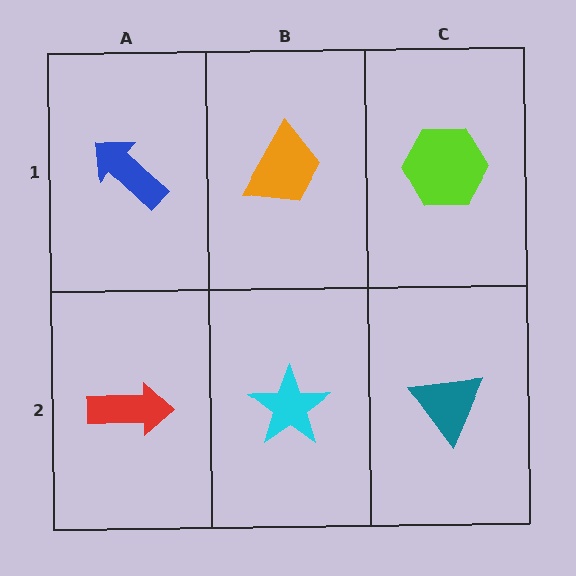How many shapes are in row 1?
3 shapes.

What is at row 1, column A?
A blue arrow.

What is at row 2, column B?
A cyan star.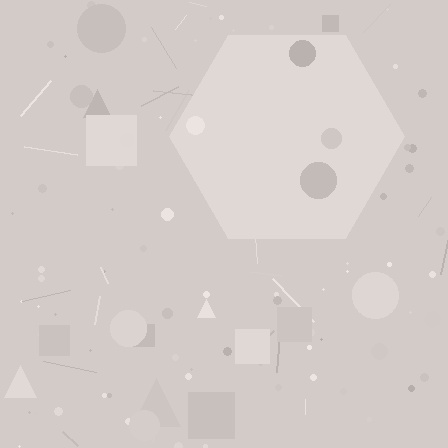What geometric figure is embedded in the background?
A hexagon is embedded in the background.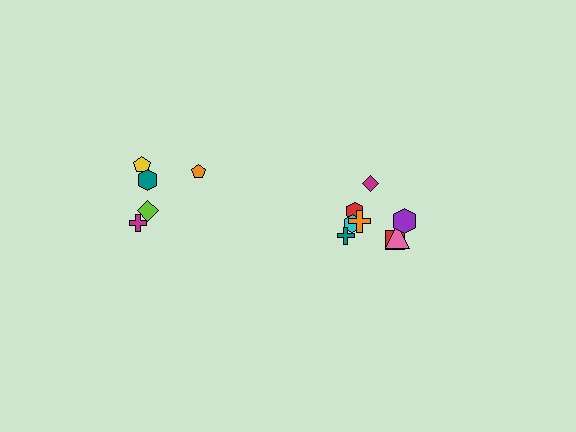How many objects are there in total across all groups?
There are 13 objects.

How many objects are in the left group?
There are 5 objects.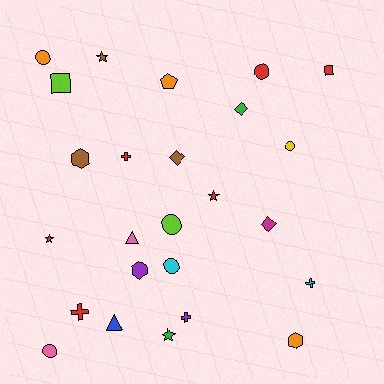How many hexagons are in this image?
There are 3 hexagons.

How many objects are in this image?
There are 25 objects.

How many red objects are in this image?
There are 5 red objects.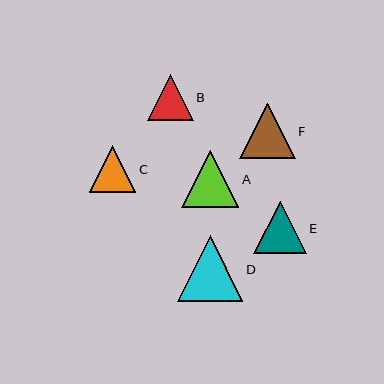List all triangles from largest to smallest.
From largest to smallest: D, A, F, E, C, B.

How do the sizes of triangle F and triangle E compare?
Triangle F and triangle E are approximately the same size.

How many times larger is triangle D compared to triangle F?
Triangle D is approximately 1.2 times the size of triangle F.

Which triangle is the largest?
Triangle D is the largest with a size of approximately 65 pixels.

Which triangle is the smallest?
Triangle B is the smallest with a size of approximately 46 pixels.